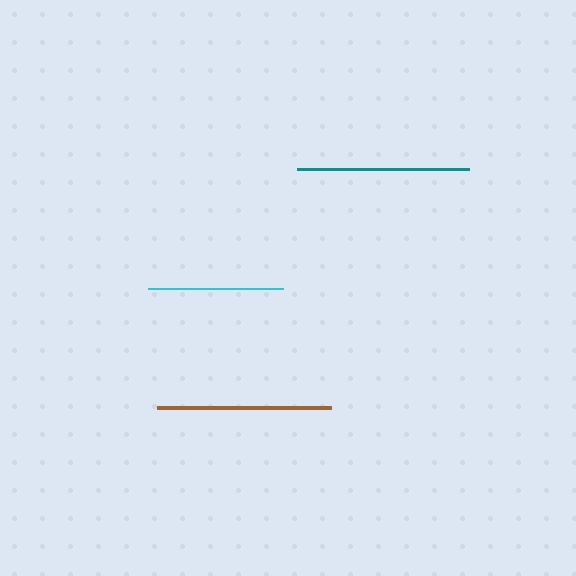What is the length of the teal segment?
The teal segment is approximately 172 pixels long.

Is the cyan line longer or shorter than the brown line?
The brown line is longer than the cyan line.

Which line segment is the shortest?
The cyan line is the shortest at approximately 135 pixels.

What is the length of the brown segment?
The brown segment is approximately 174 pixels long.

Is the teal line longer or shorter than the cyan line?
The teal line is longer than the cyan line.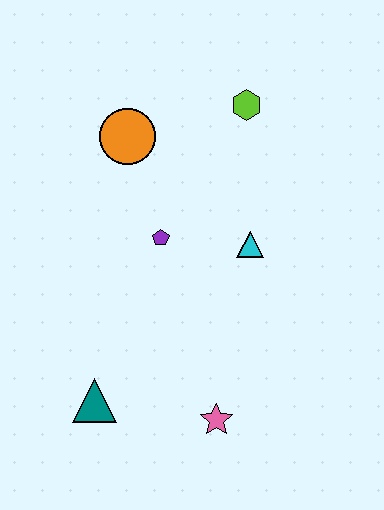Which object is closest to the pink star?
The teal triangle is closest to the pink star.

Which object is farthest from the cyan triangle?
The teal triangle is farthest from the cyan triangle.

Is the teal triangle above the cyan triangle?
No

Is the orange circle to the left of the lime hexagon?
Yes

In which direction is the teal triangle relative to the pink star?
The teal triangle is to the left of the pink star.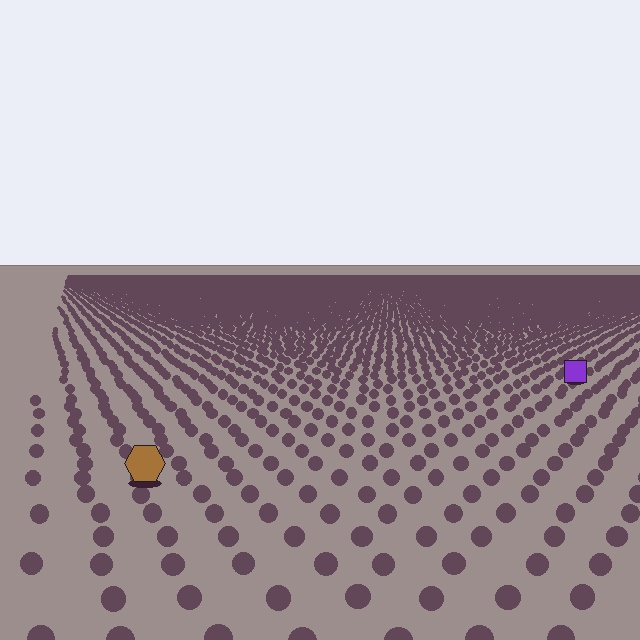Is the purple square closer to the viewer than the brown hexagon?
No. The brown hexagon is closer — you can tell from the texture gradient: the ground texture is coarser near it.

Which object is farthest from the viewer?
The purple square is farthest from the viewer. It appears smaller and the ground texture around it is denser.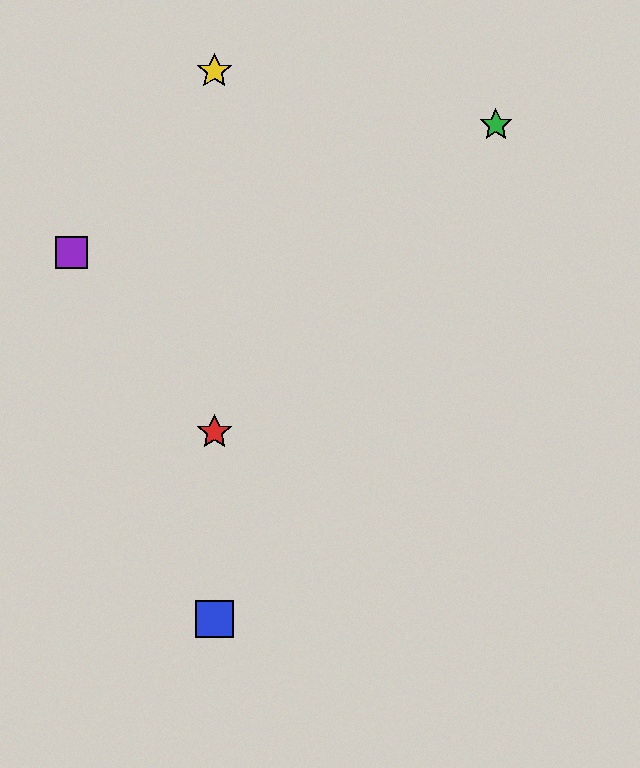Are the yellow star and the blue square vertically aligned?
Yes, both are at x≈214.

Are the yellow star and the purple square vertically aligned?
No, the yellow star is at x≈214 and the purple square is at x≈71.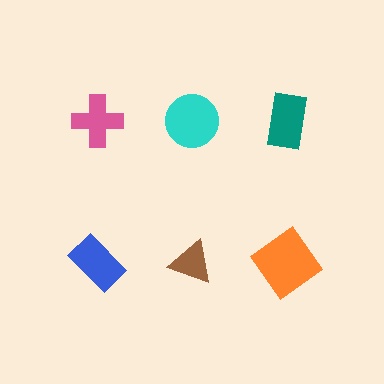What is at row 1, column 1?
A pink cross.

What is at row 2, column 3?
An orange diamond.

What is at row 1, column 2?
A cyan circle.